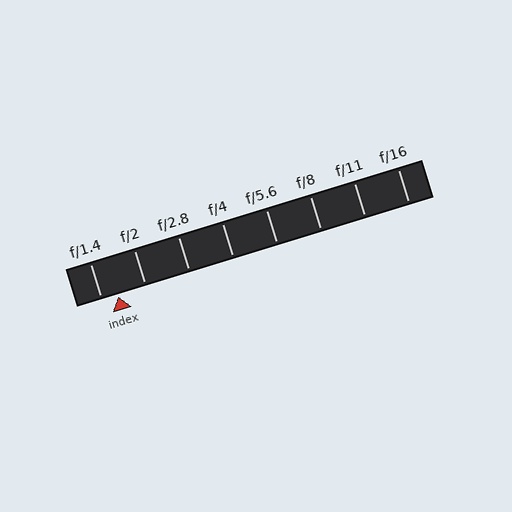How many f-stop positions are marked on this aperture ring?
There are 8 f-stop positions marked.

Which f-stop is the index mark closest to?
The index mark is closest to f/1.4.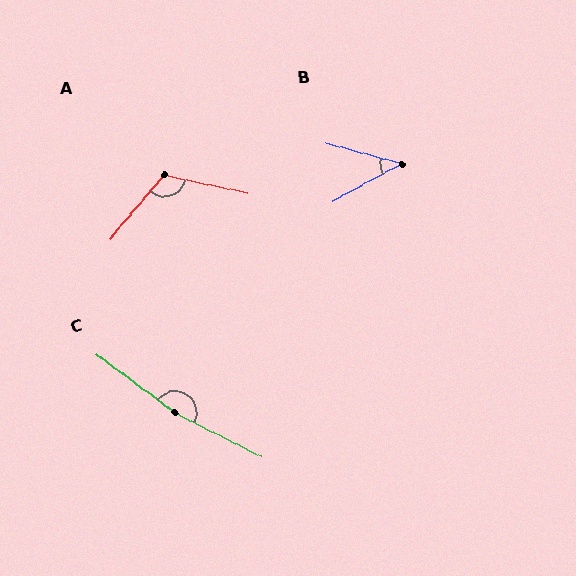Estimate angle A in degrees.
Approximately 118 degrees.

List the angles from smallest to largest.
B (44°), A (118°), C (170°).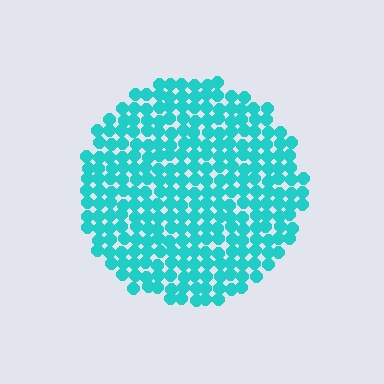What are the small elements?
The small elements are circles.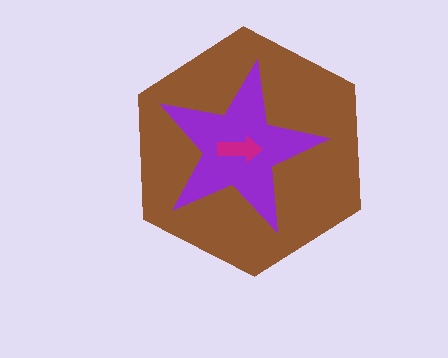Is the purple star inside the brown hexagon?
Yes.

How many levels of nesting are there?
3.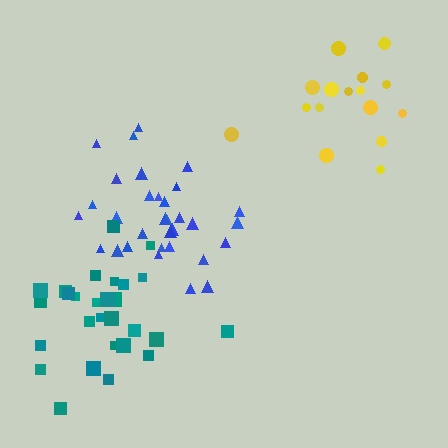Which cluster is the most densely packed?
Blue.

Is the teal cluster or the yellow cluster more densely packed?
Yellow.